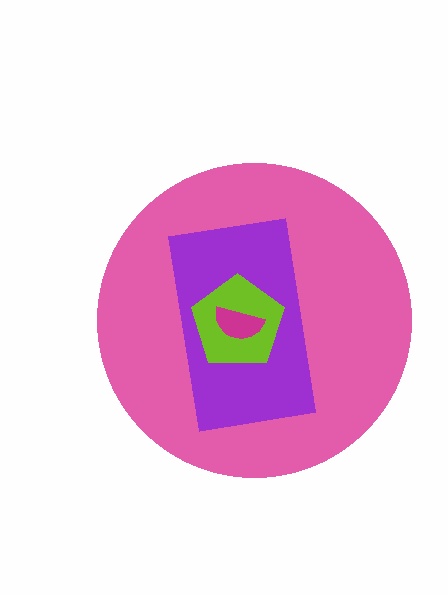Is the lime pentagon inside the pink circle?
Yes.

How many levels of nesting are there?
4.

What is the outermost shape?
The pink circle.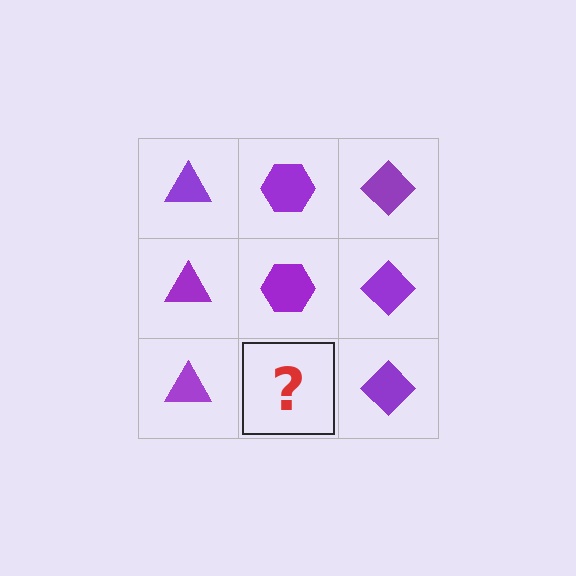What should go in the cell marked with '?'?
The missing cell should contain a purple hexagon.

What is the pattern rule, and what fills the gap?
The rule is that each column has a consistent shape. The gap should be filled with a purple hexagon.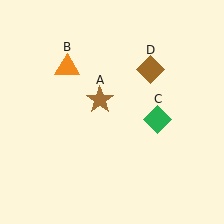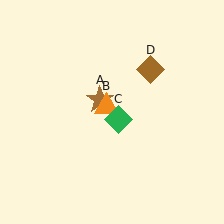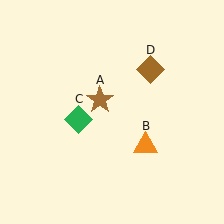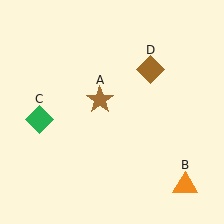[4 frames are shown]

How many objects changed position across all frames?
2 objects changed position: orange triangle (object B), green diamond (object C).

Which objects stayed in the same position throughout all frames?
Brown star (object A) and brown diamond (object D) remained stationary.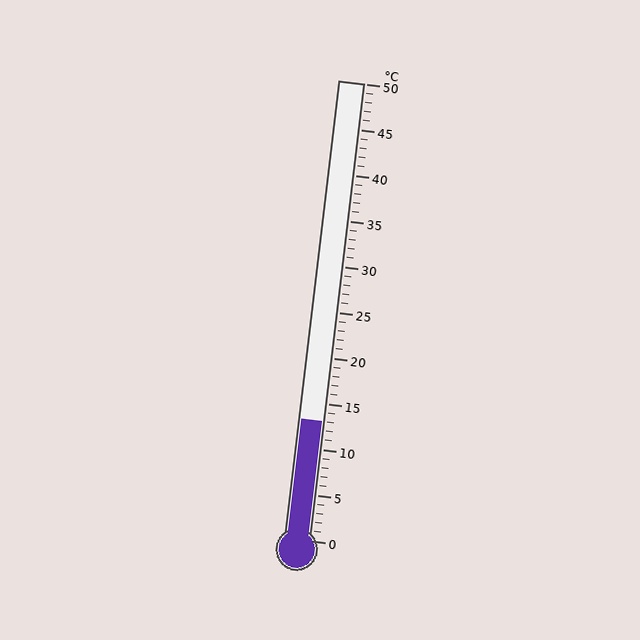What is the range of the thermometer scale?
The thermometer scale ranges from 0°C to 50°C.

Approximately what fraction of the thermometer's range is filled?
The thermometer is filled to approximately 25% of its range.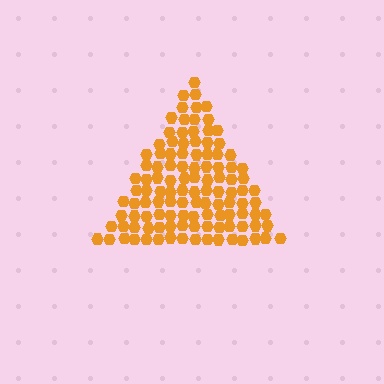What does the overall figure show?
The overall figure shows a triangle.